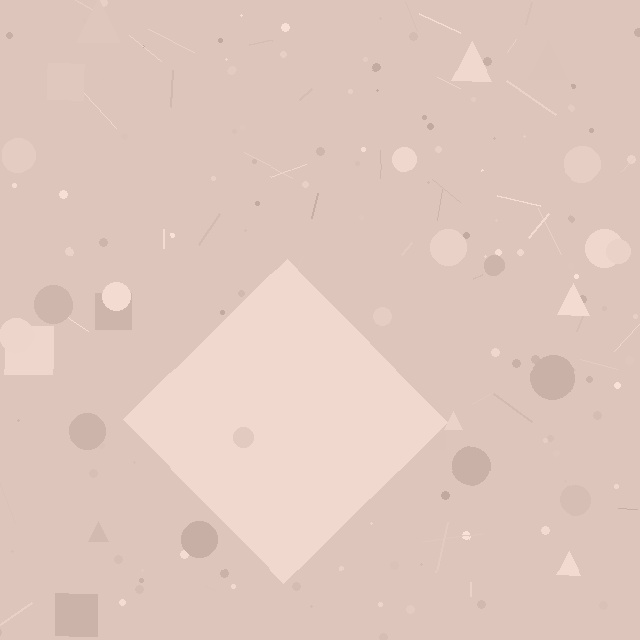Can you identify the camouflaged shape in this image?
The camouflaged shape is a diamond.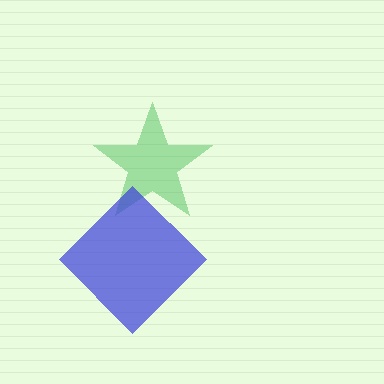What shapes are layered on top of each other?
The layered shapes are: a green star, a blue diamond.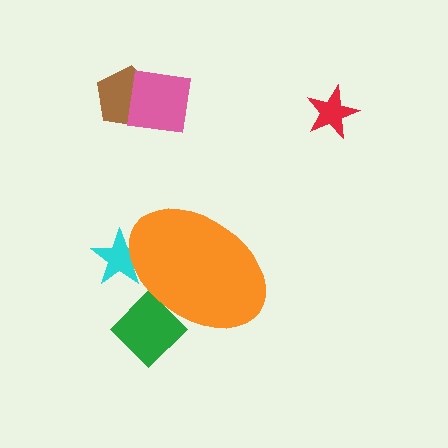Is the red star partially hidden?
No, the red star is fully visible.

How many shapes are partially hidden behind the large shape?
2 shapes are partially hidden.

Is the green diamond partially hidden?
Yes, the green diamond is partially hidden behind the orange ellipse.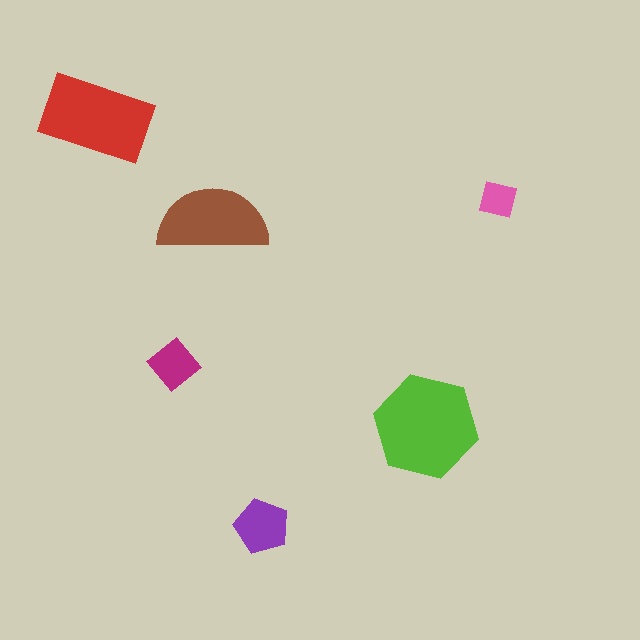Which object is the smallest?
The pink square.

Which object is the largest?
The lime hexagon.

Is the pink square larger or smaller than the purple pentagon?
Smaller.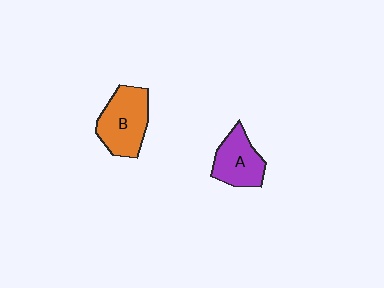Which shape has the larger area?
Shape B (orange).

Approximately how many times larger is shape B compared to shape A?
Approximately 1.3 times.